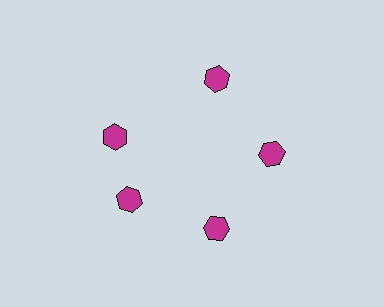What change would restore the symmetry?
The symmetry would be restored by rotating it back into even spacing with its neighbors so that all 5 hexagons sit at equal angles and equal distance from the center.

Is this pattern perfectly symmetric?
No. The 5 magenta hexagons are arranged in a ring, but one element near the 10 o'clock position is rotated out of alignment along the ring, breaking the 5-fold rotational symmetry.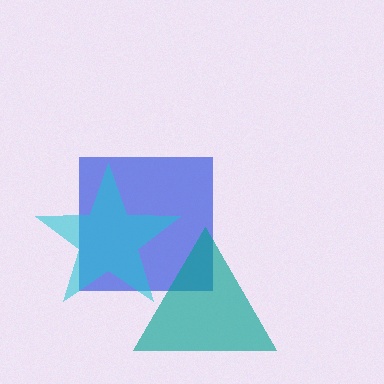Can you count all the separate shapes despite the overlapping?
Yes, there are 3 separate shapes.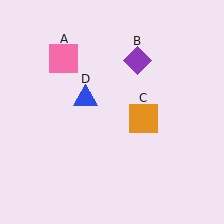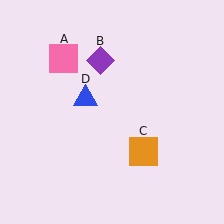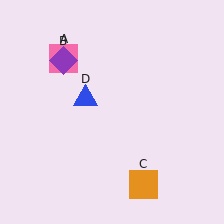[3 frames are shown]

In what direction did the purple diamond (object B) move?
The purple diamond (object B) moved left.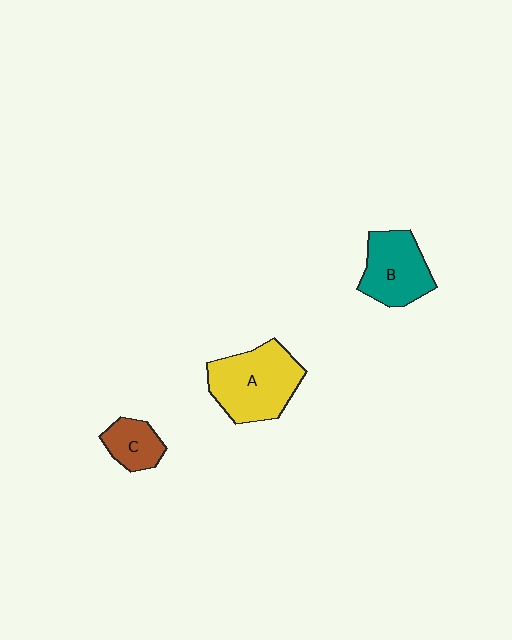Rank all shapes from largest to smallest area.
From largest to smallest: A (yellow), B (teal), C (brown).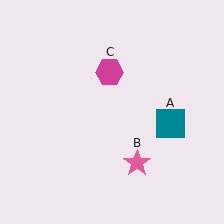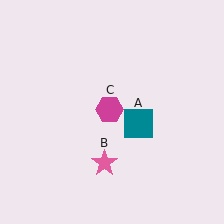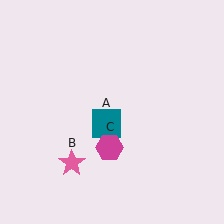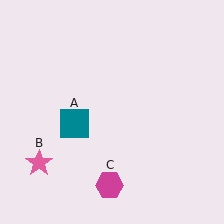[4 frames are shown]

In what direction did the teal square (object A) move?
The teal square (object A) moved left.